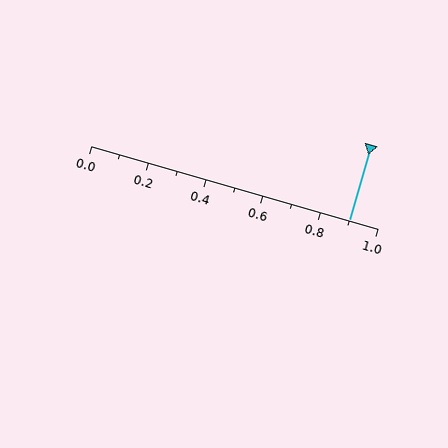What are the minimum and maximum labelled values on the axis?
The axis runs from 0.0 to 1.0.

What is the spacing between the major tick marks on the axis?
The major ticks are spaced 0.2 apart.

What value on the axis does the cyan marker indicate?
The marker indicates approximately 0.9.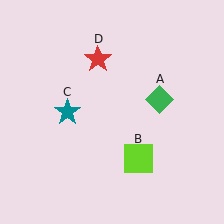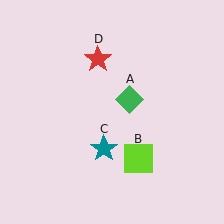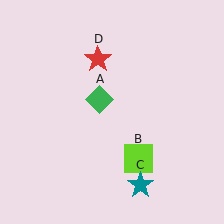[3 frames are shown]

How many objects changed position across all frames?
2 objects changed position: green diamond (object A), teal star (object C).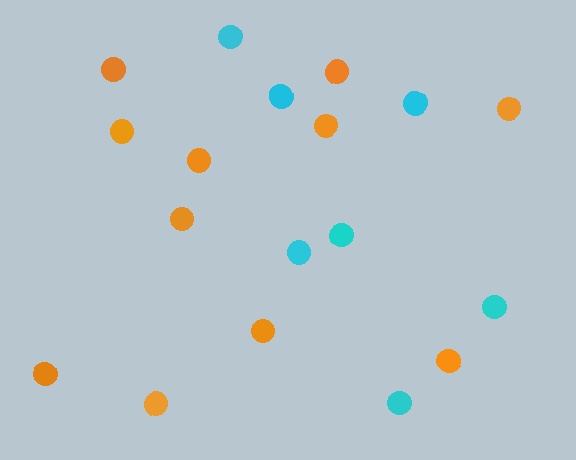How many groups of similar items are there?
There are 2 groups: one group of orange circles (11) and one group of cyan circles (7).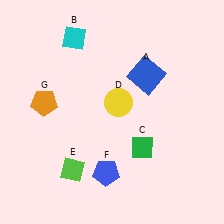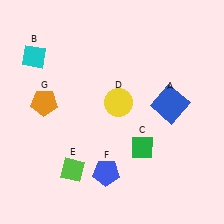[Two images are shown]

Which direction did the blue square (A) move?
The blue square (A) moved down.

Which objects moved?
The objects that moved are: the blue square (A), the cyan diamond (B).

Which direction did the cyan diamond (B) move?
The cyan diamond (B) moved left.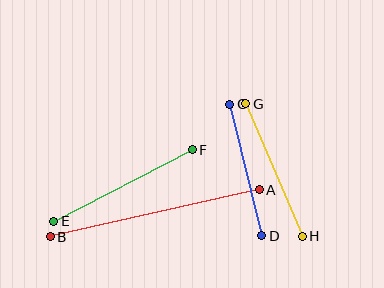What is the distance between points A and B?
The distance is approximately 214 pixels.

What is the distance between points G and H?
The distance is approximately 144 pixels.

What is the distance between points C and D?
The distance is approximately 135 pixels.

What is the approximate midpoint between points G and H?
The midpoint is at approximately (274, 170) pixels.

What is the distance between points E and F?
The distance is approximately 156 pixels.